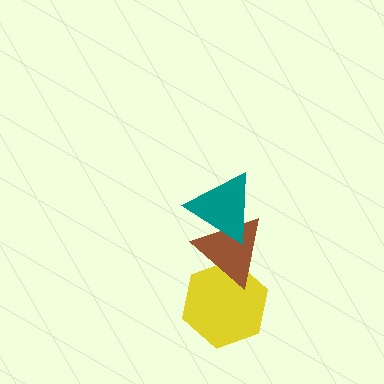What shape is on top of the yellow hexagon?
The brown triangle is on top of the yellow hexagon.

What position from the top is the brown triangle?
The brown triangle is 2nd from the top.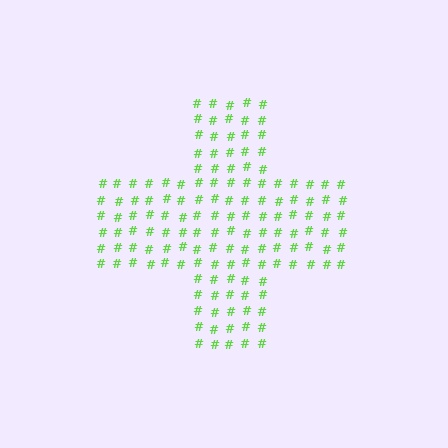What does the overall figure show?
The overall figure shows a cross.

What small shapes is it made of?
It is made of small hash symbols.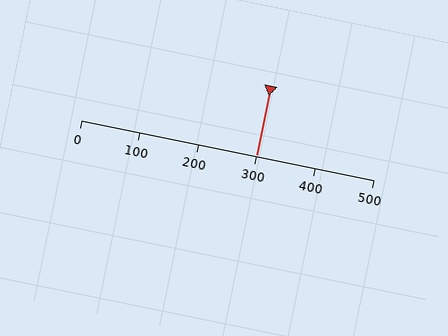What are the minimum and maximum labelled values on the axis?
The axis runs from 0 to 500.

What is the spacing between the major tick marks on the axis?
The major ticks are spaced 100 apart.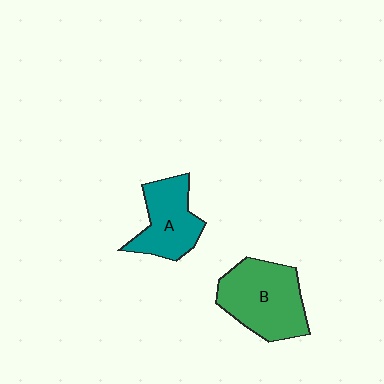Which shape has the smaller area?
Shape A (teal).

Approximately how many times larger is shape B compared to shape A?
Approximately 1.4 times.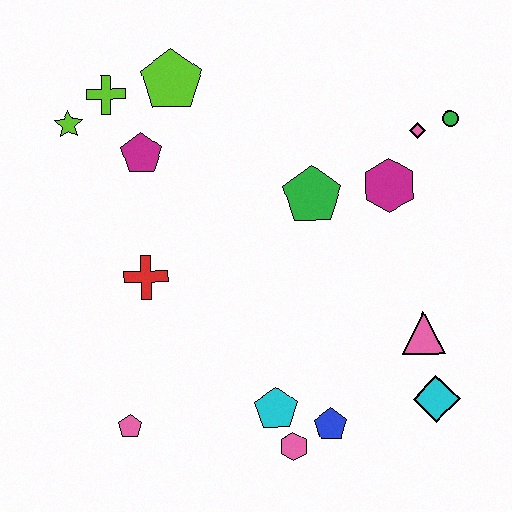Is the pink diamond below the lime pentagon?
Yes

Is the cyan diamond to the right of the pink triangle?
Yes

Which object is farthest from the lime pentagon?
The cyan diamond is farthest from the lime pentagon.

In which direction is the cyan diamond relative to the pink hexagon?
The cyan diamond is to the right of the pink hexagon.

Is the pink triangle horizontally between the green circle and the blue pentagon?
Yes